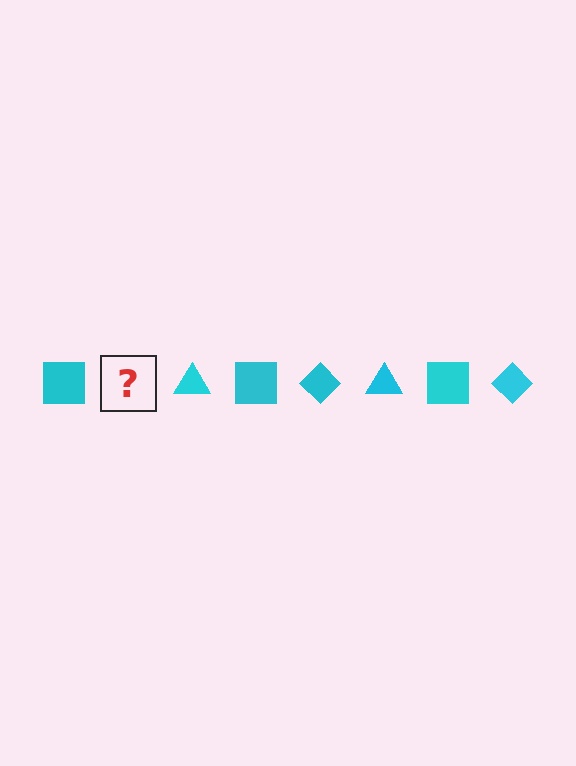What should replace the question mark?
The question mark should be replaced with a cyan diamond.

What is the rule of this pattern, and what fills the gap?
The rule is that the pattern cycles through square, diamond, triangle shapes in cyan. The gap should be filled with a cyan diamond.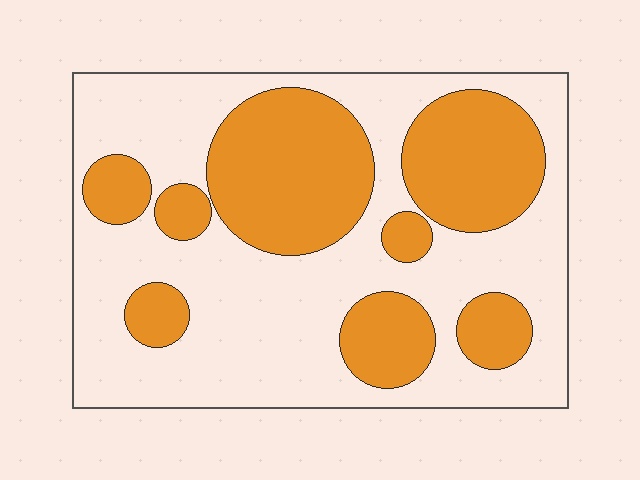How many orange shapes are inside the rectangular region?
8.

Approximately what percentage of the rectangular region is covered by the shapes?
Approximately 40%.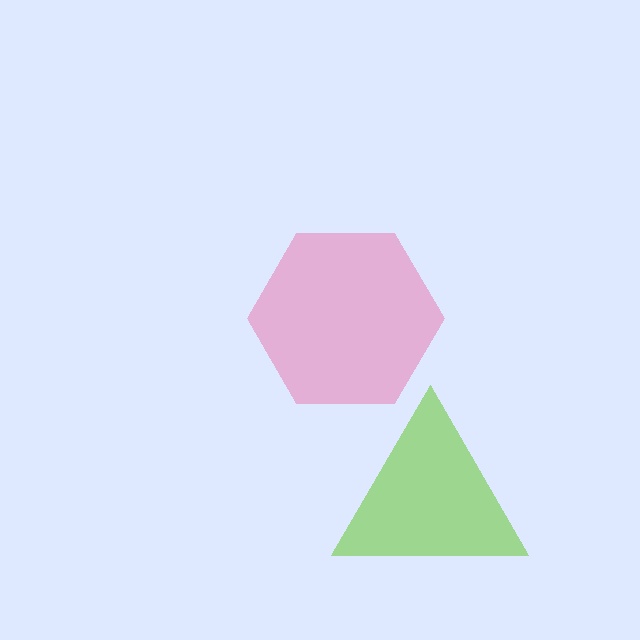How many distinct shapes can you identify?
There are 2 distinct shapes: a lime triangle, a pink hexagon.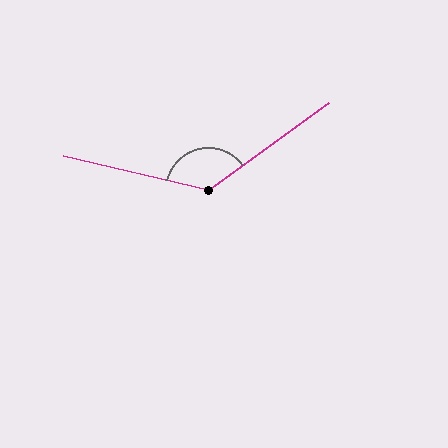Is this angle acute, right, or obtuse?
It is obtuse.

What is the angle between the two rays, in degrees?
Approximately 131 degrees.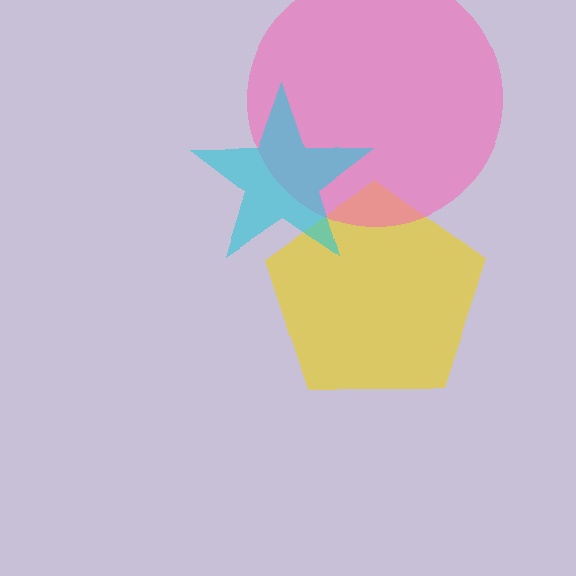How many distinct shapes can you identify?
There are 3 distinct shapes: a yellow pentagon, a pink circle, a cyan star.